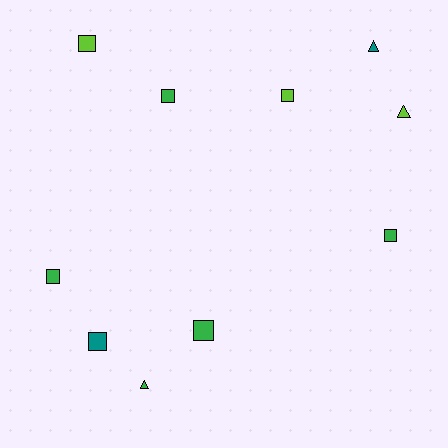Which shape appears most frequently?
Square, with 7 objects.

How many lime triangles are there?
There is 1 lime triangle.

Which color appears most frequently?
Green, with 5 objects.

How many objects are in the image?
There are 10 objects.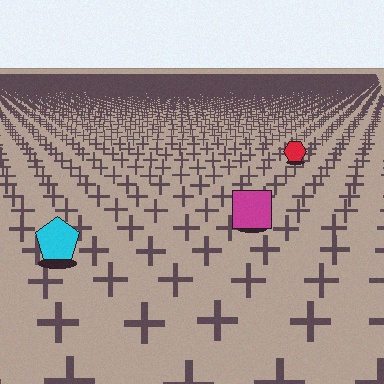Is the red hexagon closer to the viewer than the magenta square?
No. The magenta square is closer — you can tell from the texture gradient: the ground texture is coarser near it.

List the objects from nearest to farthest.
From nearest to farthest: the cyan pentagon, the magenta square, the red hexagon.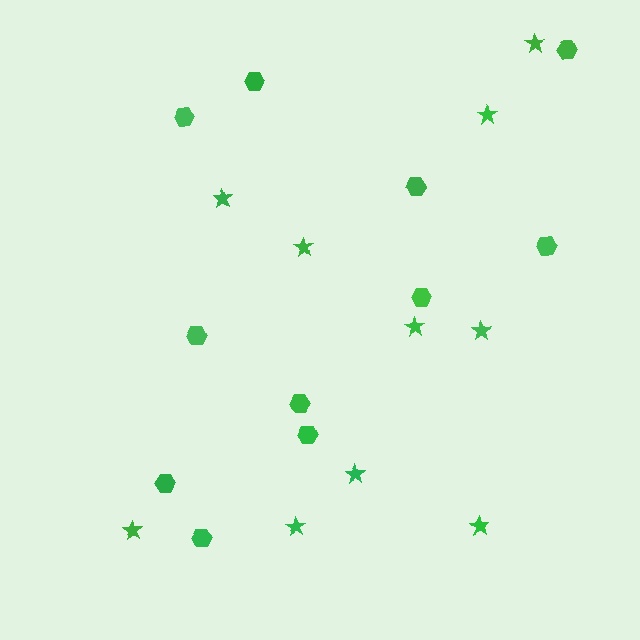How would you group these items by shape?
There are 2 groups: one group of hexagons (11) and one group of stars (10).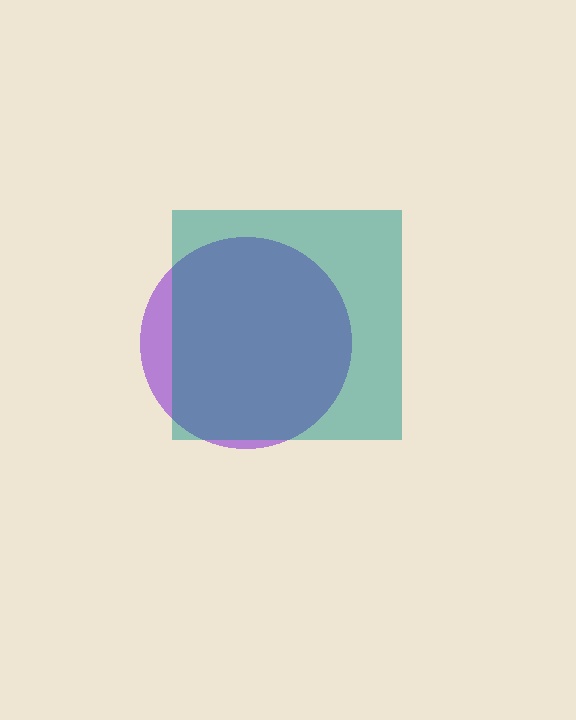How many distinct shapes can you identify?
There are 2 distinct shapes: a purple circle, a teal square.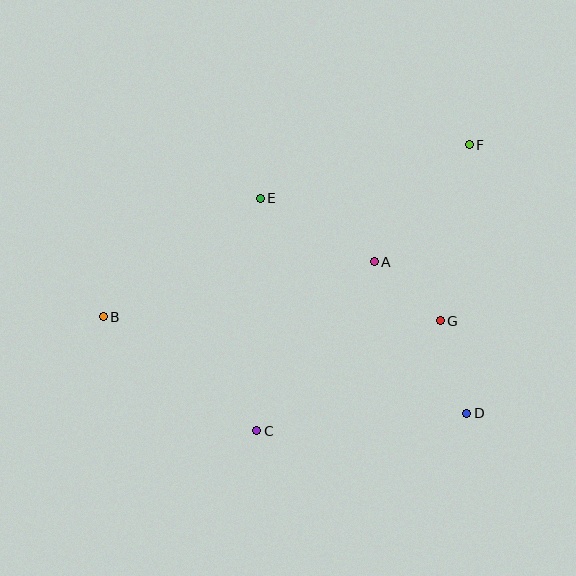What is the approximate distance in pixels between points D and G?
The distance between D and G is approximately 96 pixels.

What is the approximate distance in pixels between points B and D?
The distance between B and D is approximately 376 pixels.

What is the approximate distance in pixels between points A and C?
The distance between A and C is approximately 206 pixels.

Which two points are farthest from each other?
Points B and F are farthest from each other.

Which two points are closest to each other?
Points A and G are closest to each other.